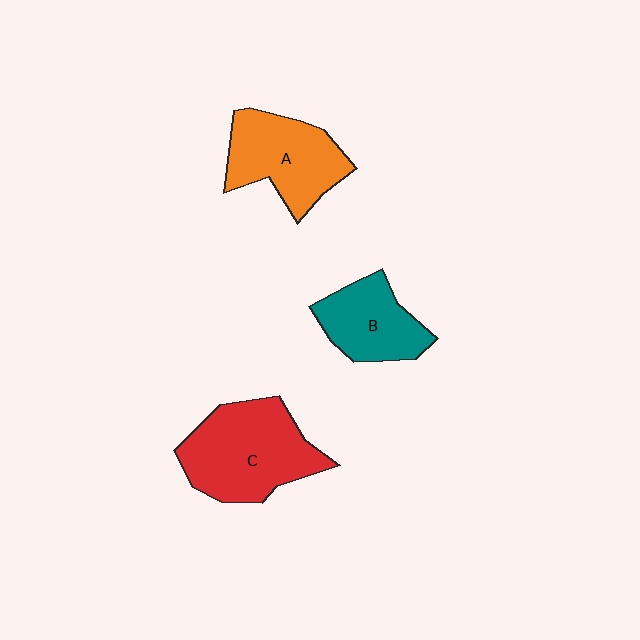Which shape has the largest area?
Shape C (red).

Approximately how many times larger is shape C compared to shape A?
Approximately 1.2 times.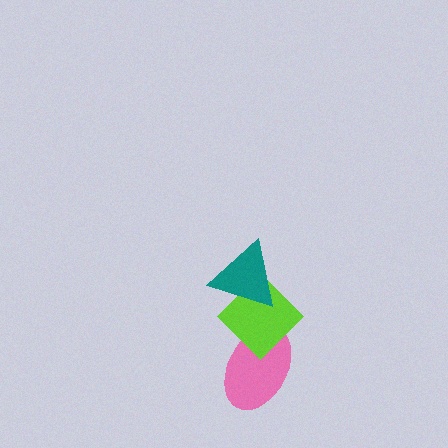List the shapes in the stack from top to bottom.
From top to bottom: the teal triangle, the lime diamond, the pink ellipse.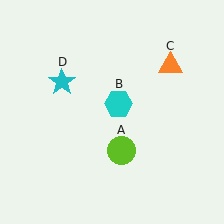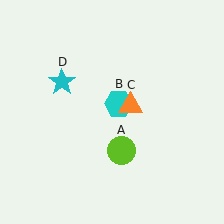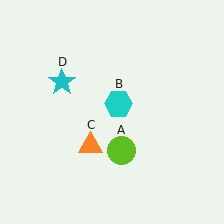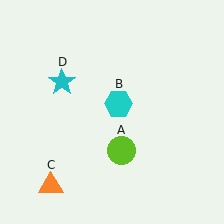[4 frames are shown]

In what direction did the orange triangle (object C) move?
The orange triangle (object C) moved down and to the left.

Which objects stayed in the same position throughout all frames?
Lime circle (object A) and cyan hexagon (object B) and cyan star (object D) remained stationary.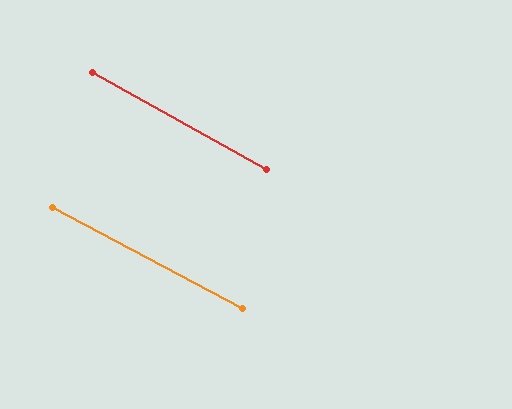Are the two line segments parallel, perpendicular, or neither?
Parallel — their directions differ by only 0.9°.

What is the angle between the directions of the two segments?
Approximately 1 degree.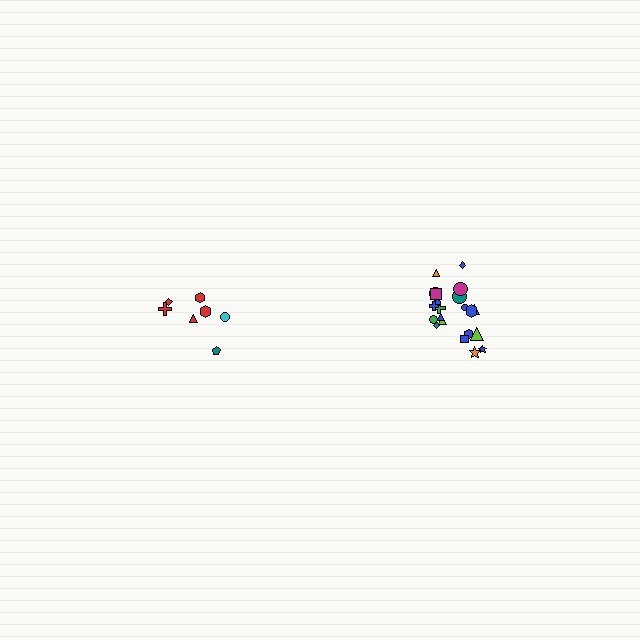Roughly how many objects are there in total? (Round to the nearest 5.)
Roughly 30 objects in total.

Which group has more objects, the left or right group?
The right group.